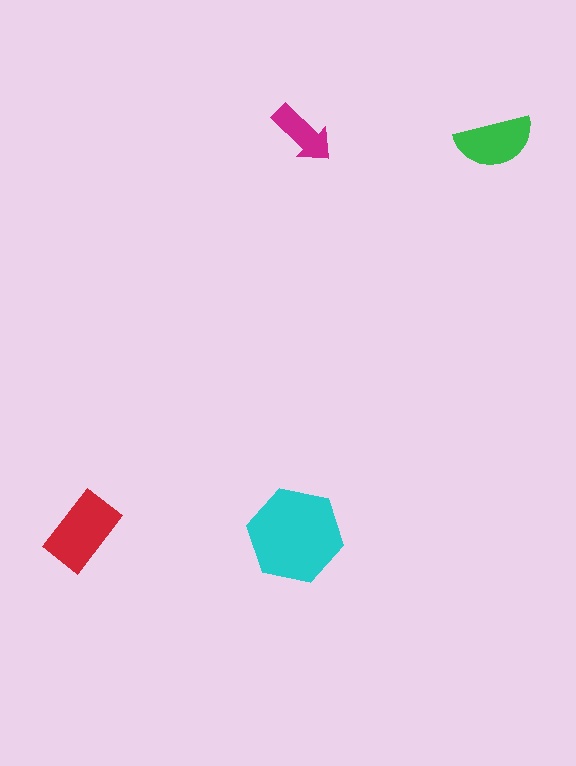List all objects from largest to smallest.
The cyan hexagon, the red rectangle, the green semicircle, the magenta arrow.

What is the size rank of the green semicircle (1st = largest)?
3rd.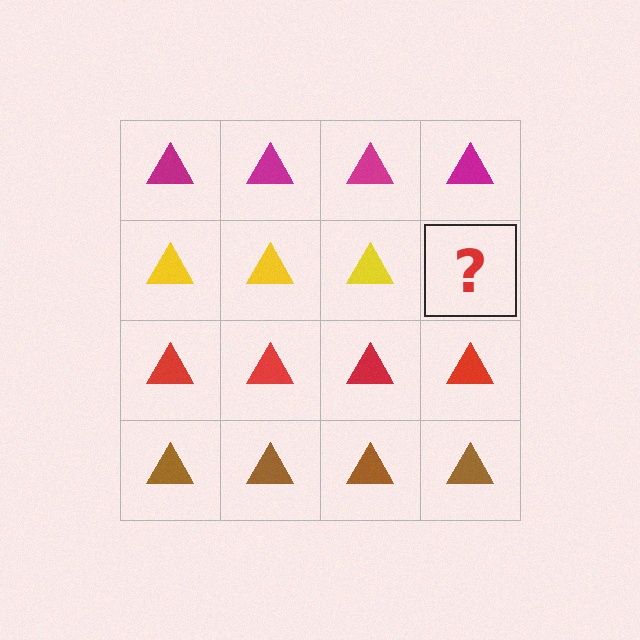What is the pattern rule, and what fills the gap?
The rule is that each row has a consistent color. The gap should be filled with a yellow triangle.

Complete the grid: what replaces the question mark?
The question mark should be replaced with a yellow triangle.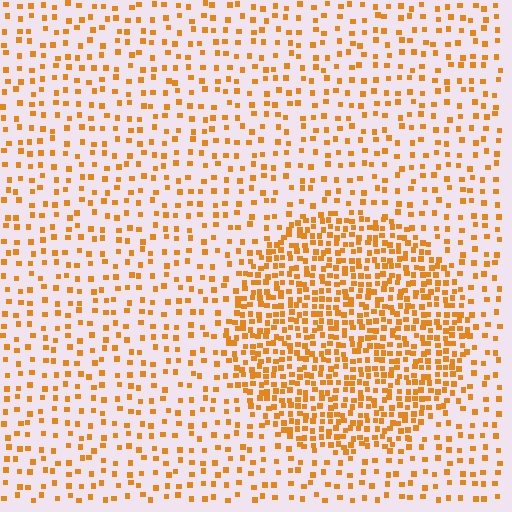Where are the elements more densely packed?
The elements are more densely packed inside the circle boundary.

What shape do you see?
I see a circle.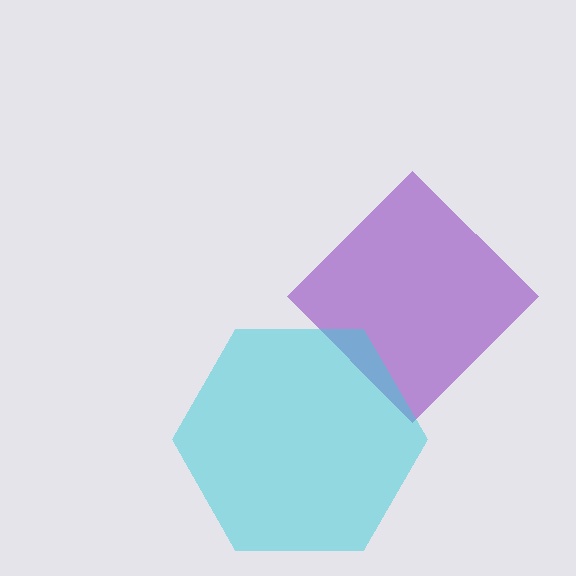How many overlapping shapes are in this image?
There are 2 overlapping shapes in the image.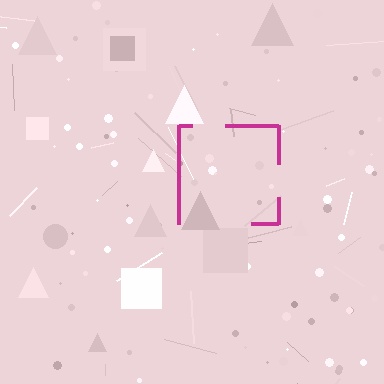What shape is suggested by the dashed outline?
The dashed outline suggests a square.